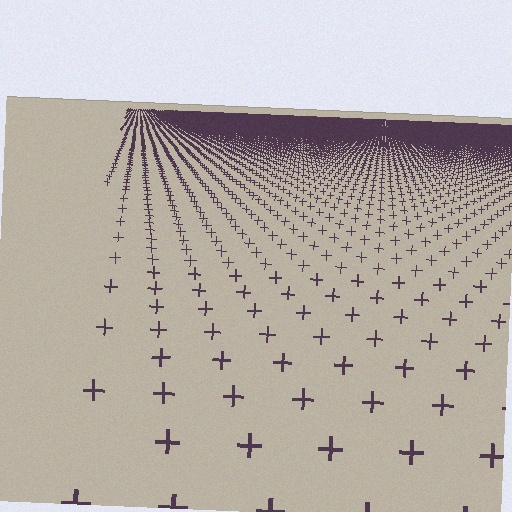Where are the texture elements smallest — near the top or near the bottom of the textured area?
Near the top.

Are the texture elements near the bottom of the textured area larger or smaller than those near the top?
Larger. Near the bottom, elements are closer to the viewer and appear at a bigger on-screen size.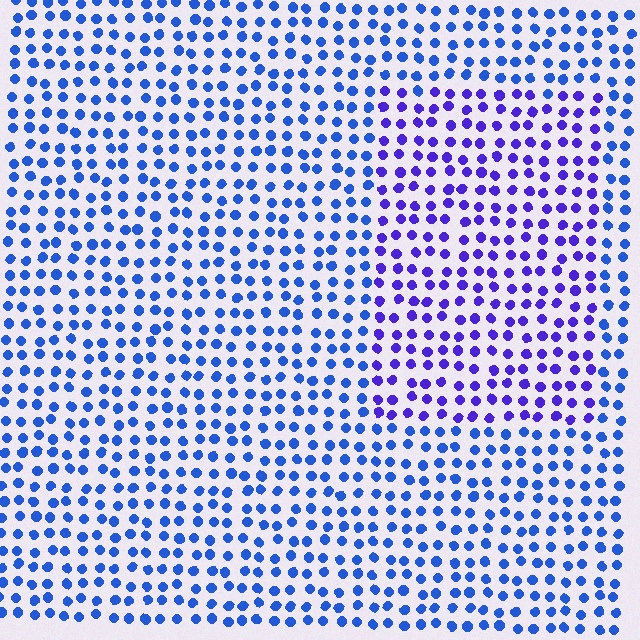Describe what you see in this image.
The image is filled with small blue elements in a uniform arrangement. A rectangle-shaped region is visible where the elements are tinted to a slightly different hue, forming a subtle color boundary.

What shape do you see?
I see a rectangle.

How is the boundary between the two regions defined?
The boundary is defined purely by a slight shift in hue (about 32 degrees). Spacing, size, and orientation are identical on both sides.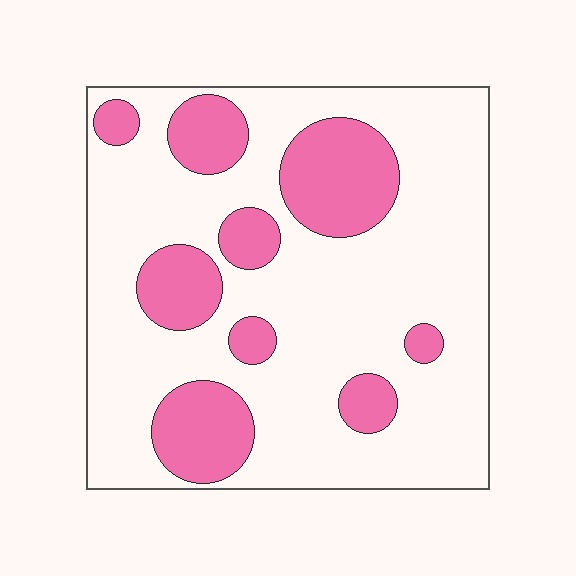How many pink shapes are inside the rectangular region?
9.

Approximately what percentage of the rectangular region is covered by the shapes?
Approximately 25%.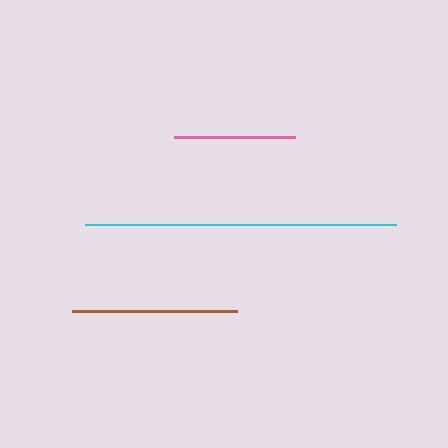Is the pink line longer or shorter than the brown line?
The brown line is longer than the pink line.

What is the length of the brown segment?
The brown segment is approximately 165 pixels long.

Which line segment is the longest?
The cyan line is the longest at approximately 310 pixels.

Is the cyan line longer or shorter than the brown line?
The cyan line is longer than the brown line.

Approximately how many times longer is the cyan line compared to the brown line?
The cyan line is approximately 1.9 times the length of the brown line.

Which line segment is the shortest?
The pink line is the shortest at approximately 121 pixels.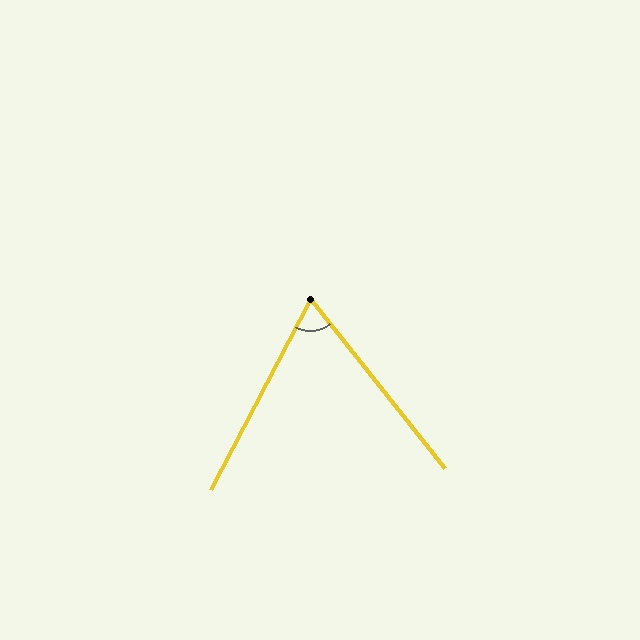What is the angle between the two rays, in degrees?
Approximately 66 degrees.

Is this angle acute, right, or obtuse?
It is acute.